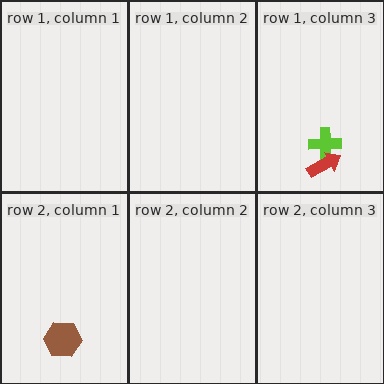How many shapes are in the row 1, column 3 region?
2.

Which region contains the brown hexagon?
The row 2, column 1 region.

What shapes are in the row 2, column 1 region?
The brown hexagon.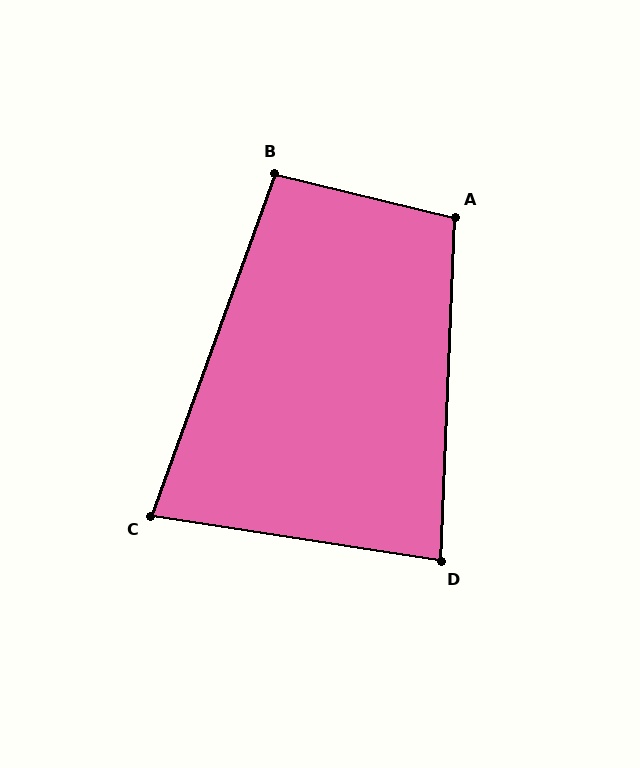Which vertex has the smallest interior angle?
C, at approximately 79 degrees.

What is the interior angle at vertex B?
Approximately 96 degrees (obtuse).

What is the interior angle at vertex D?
Approximately 84 degrees (acute).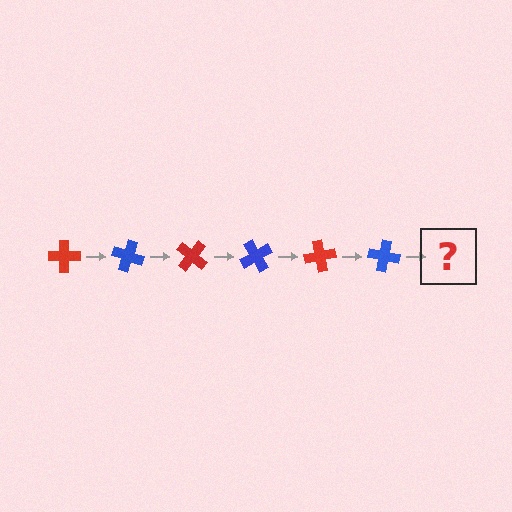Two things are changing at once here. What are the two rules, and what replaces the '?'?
The two rules are that it rotates 20 degrees each step and the color cycles through red and blue. The '?' should be a red cross, rotated 120 degrees from the start.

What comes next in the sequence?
The next element should be a red cross, rotated 120 degrees from the start.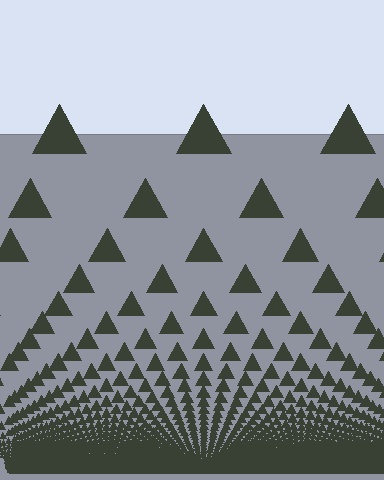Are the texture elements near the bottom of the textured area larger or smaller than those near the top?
Smaller. The gradient is inverted — elements near the bottom are smaller and denser.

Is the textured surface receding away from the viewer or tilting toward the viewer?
The surface appears to tilt toward the viewer. Texture elements get larger and sparser toward the top.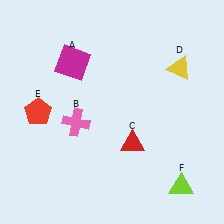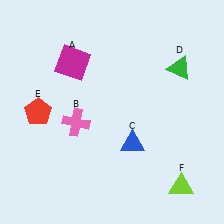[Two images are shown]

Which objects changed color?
C changed from red to blue. D changed from yellow to green.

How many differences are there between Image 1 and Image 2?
There are 2 differences between the two images.